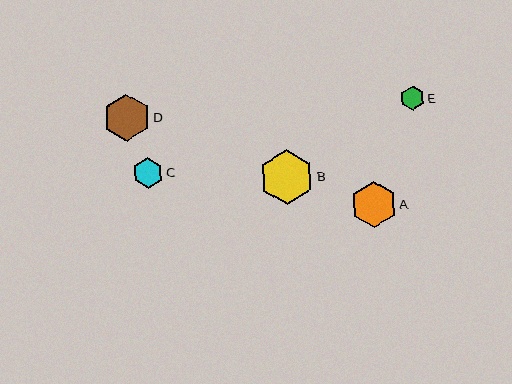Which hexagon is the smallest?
Hexagon E is the smallest with a size of approximately 24 pixels.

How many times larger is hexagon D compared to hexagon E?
Hexagon D is approximately 1.9 times the size of hexagon E.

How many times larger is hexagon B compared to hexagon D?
Hexagon B is approximately 1.2 times the size of hexagon D.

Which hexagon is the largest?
Hexagon B is the largest with a size of approximately 55 pixels.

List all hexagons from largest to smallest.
From largest to smallest: B, D, A, C, E.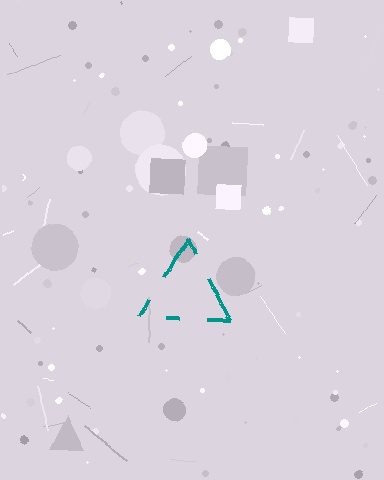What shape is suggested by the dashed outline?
The dashed outline suggests a triangle.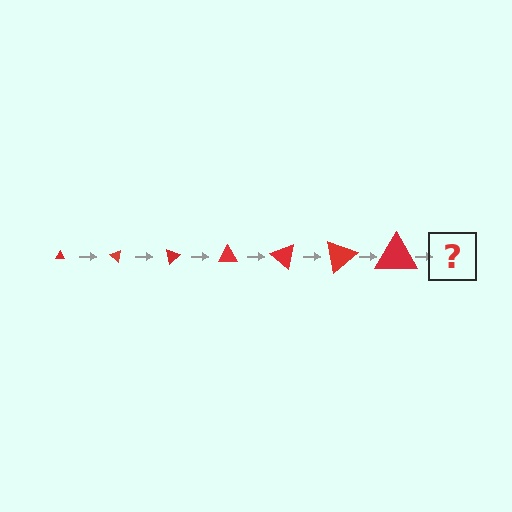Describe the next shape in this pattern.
It should be a triangle, larger than the previous one and rotated 280 degrees from the start.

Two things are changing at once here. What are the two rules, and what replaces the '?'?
The two rules are that the triangle grows larger each step and it rotates 40 degrees each step. The '?' should be a triangle, larger than the previous one and rotated 280 degrees from the start.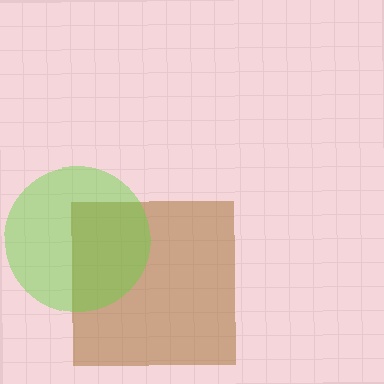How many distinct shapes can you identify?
There are 2 distinct shapes: a brown square, a lime circle.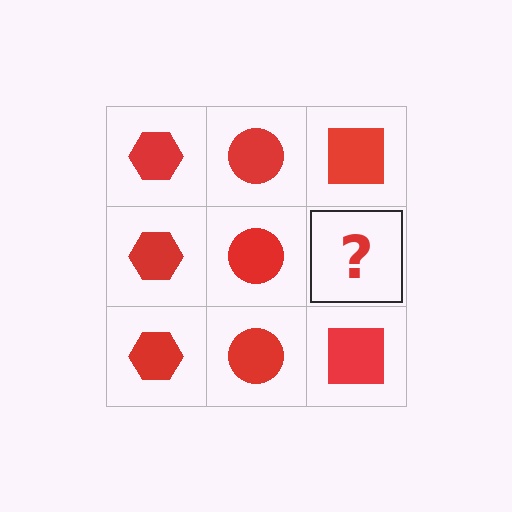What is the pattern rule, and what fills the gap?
The rule is that each column has a consistent shape. The gap should be filled with a red square.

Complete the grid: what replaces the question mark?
The question mark should be replaced with a red square.